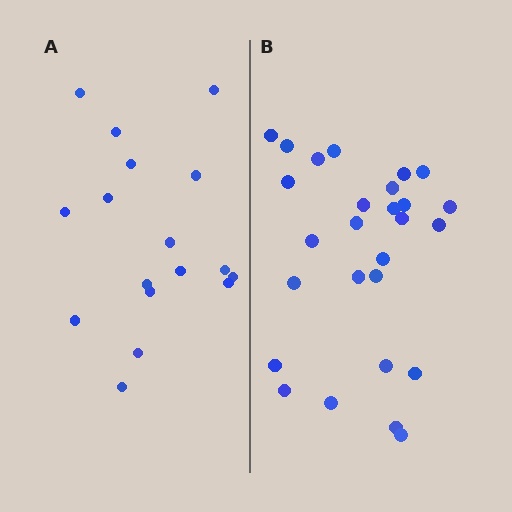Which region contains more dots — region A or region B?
Region B (the right region) has more dots.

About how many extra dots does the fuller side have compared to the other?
Region B has roughly 10 or so more dots than region A.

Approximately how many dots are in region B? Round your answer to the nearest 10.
About 30 dots. (The exact count is 27, which rounds to 30.)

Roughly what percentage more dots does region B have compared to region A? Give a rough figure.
About 60% more.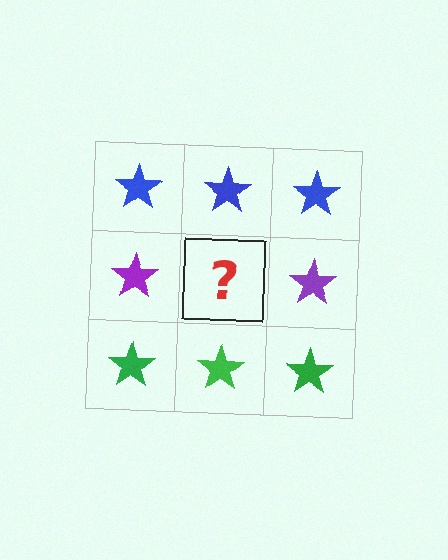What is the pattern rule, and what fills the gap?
The rule is that each row has a consistent color. The gap should be filled with a purple star.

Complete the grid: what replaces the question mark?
The question mark should be replaced with a purple star.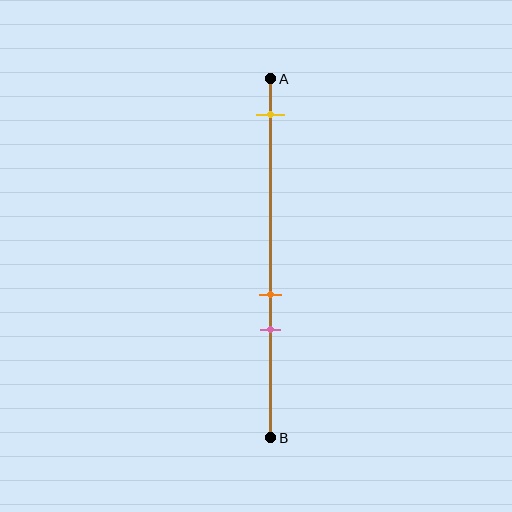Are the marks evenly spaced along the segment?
No, the marks are not evenly spaced.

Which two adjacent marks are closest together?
The orange and pink marks are the closest adjacent pair.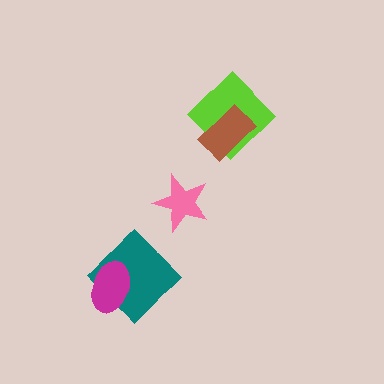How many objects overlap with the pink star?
0 objects overlap with the pink star.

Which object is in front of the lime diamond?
The brown rectangle is in front of the lime diamond.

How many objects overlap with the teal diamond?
1 object overlaps with the teal diamond.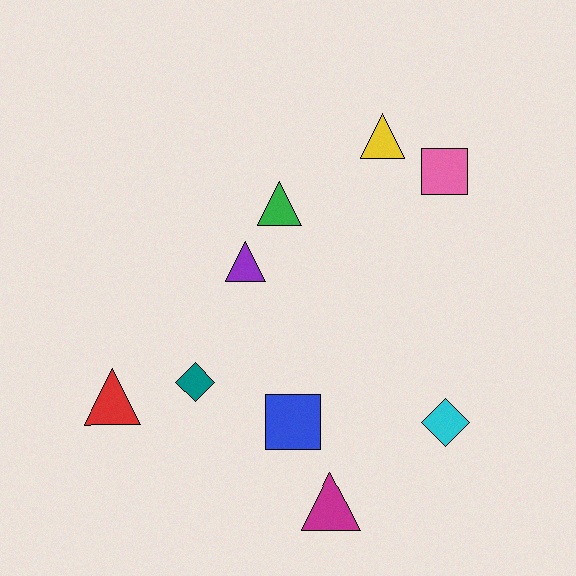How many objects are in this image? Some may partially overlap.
There are 9 objects.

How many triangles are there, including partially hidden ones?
There are 5 triangles.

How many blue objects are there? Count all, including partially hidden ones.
There is 1 blue object.